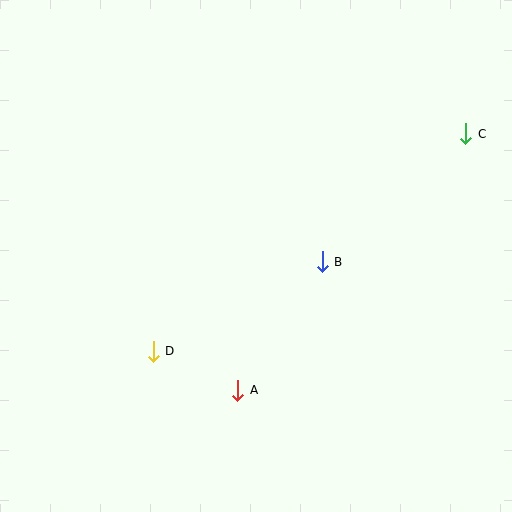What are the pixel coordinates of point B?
Point B is at (322, 262).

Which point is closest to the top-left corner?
Point D is closest to the top-left corner.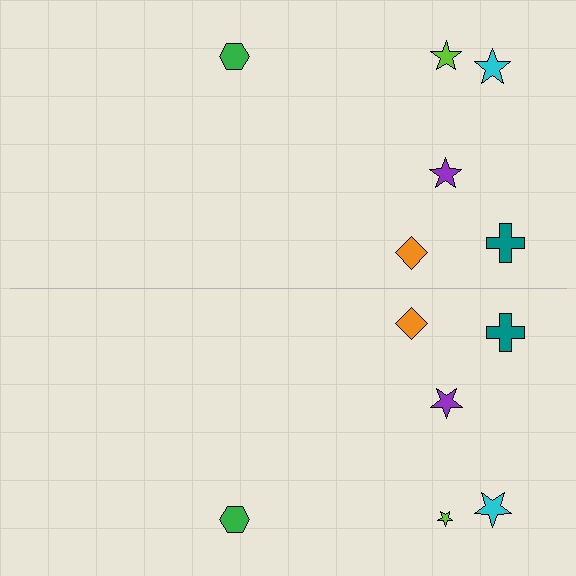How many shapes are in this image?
There are 12 shapes in this image.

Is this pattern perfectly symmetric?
No, the pattern is not perfectly symmetric. The lime star on the bottom side has a different size than its mirror counterpart.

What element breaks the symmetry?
The lime star on the bottom side has a different size than its mirror counterpart.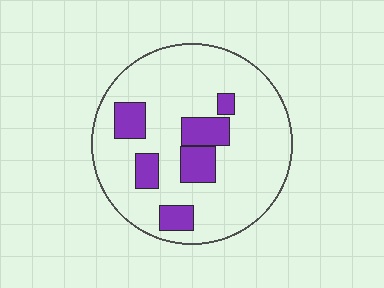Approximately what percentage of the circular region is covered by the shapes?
Approximately 20%.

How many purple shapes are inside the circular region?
6.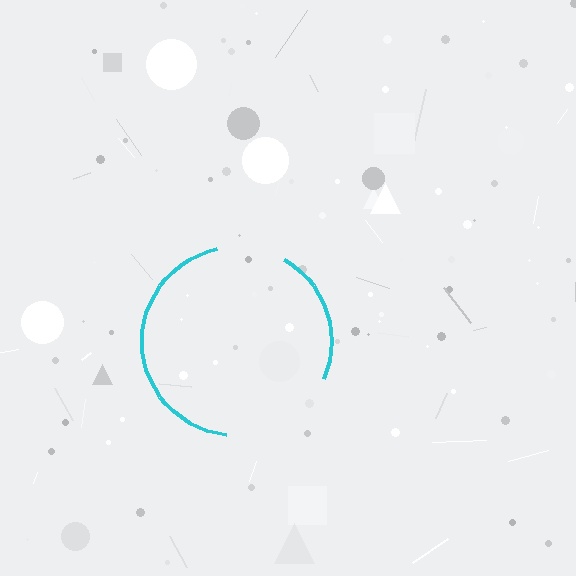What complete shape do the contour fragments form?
The contour fragments form a circle.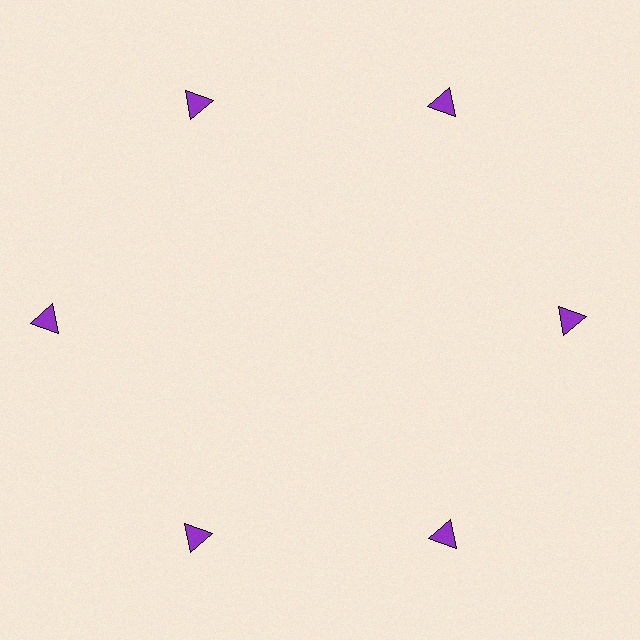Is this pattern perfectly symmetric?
No. The 6 purple triangles are arranged in a ring, but one element near the 9 o'clock position is pushed outward from the center, breaking the 6-fold rotational symmetry.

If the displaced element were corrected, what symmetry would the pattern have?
It would have 6-fold rotational symmetry — the pattern would map onto itself every 60 degrees.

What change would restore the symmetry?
The symmetry would be restored by moving it inward, back onto the ring so that all 6 triangles sit at equal angles and equal distance from the center.